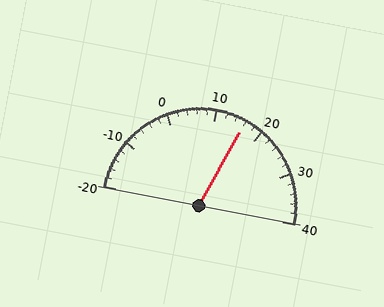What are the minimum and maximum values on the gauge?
The gauge ranges from -20 to 40.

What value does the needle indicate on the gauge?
The needle indicates approximately 16.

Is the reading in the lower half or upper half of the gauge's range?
The reading is in the upper half of the range (-20 to 40).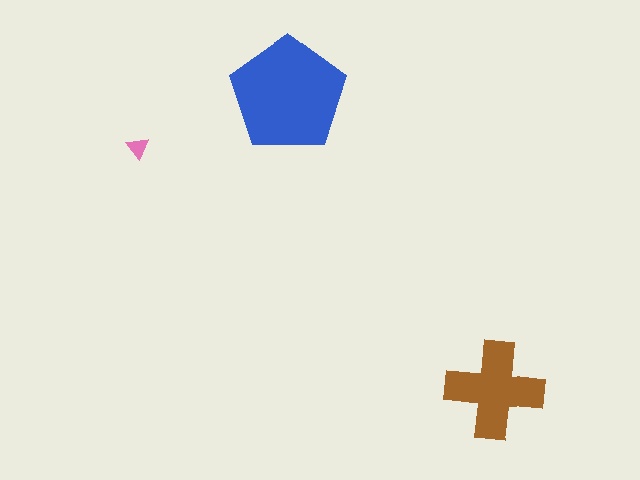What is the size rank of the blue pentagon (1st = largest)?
1st.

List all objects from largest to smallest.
The blue pentagon, the brown cross, the pink triangle.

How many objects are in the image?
There are 3 objects in the image.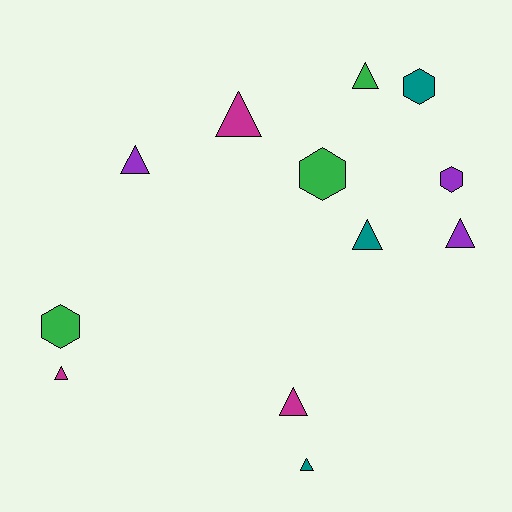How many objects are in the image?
There are 12 objects.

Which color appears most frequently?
Purple, with 3 objects.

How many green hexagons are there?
There are 2 green hexagons.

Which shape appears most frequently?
Triangle, with 8 objects.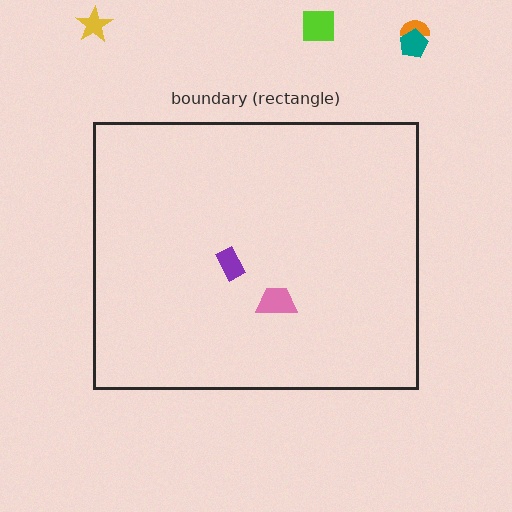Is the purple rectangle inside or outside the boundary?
Inside.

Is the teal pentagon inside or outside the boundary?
Outside.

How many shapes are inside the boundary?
2 inside, 4 outside.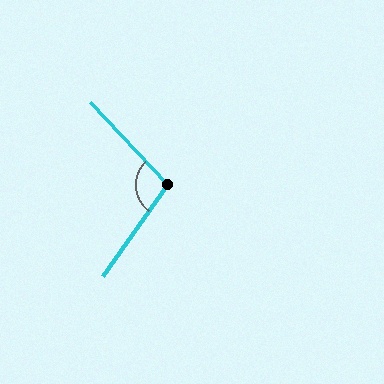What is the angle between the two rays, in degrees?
Approximately 101 degrees.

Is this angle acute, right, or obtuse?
It is obtuse.